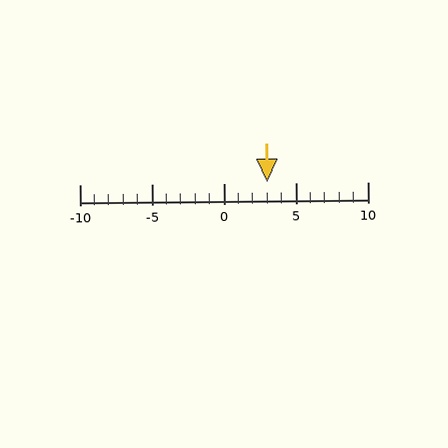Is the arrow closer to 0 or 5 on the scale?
The arrow is closer to 5.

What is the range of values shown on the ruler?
The ruler shows values from -10 to 10.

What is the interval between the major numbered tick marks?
The major tick marks are spaced 5 units apart.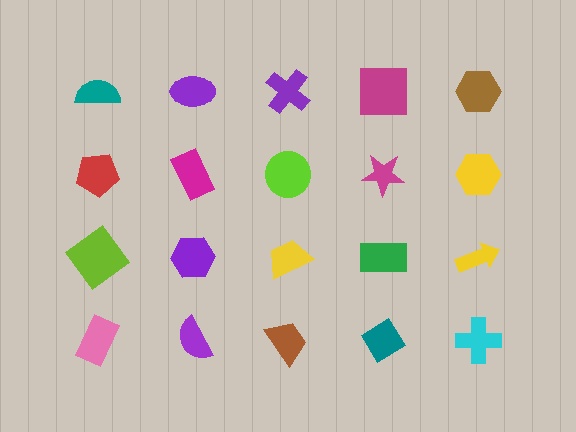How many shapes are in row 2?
5 shapes.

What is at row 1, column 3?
A purple cross.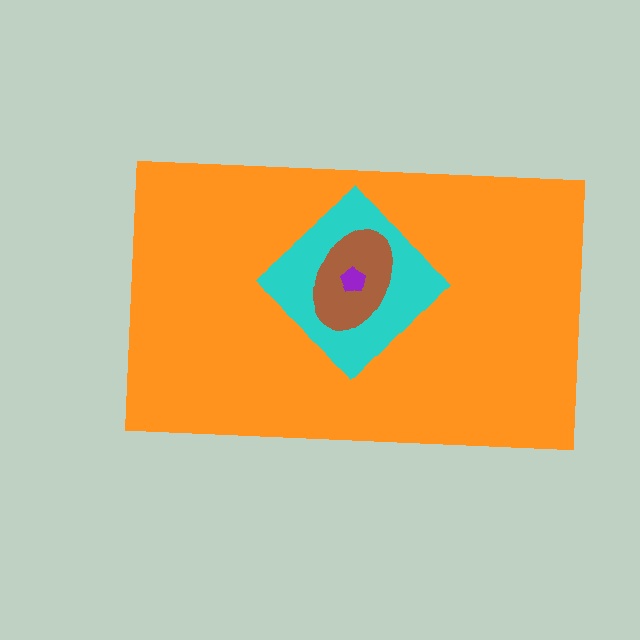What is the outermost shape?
The orange rectangle.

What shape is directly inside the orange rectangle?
The cyan diamond.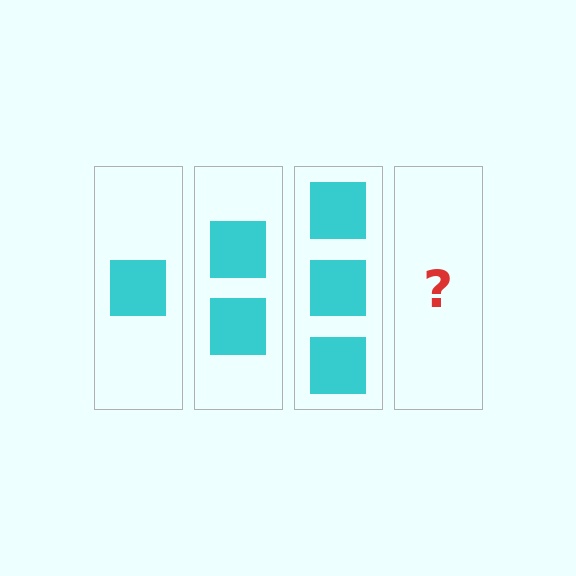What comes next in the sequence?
The next element should be 4 squares.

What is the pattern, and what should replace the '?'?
The pattern is that each step adds one more square. The '?' should be 4 squares.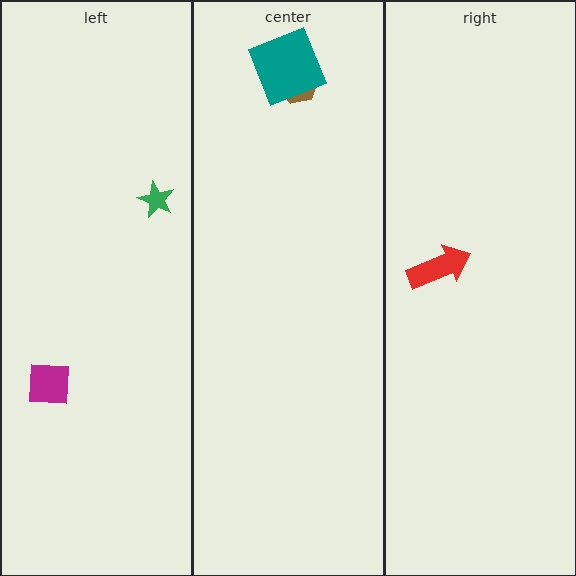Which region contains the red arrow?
The right region.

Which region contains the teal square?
The center region.